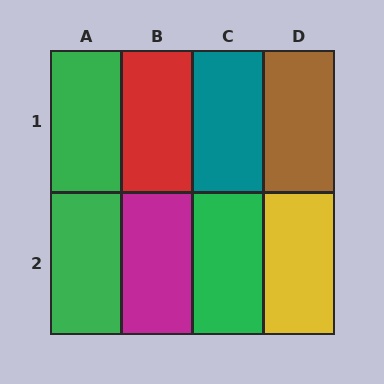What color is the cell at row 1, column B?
Red.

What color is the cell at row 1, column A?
Green.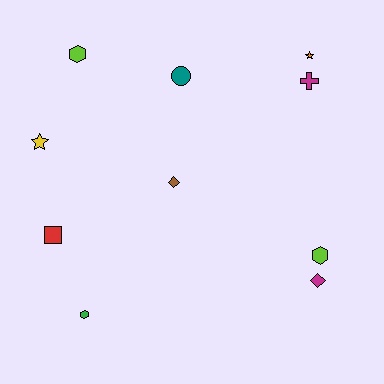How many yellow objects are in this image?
There is 1 yellow object.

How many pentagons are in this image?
There are no pentagons.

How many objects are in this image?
There are 10 objects.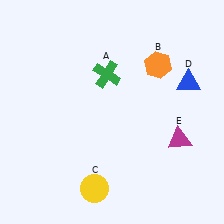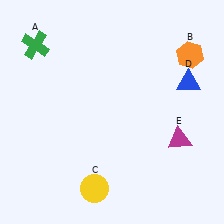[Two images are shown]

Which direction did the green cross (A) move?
The green cross (A) moved left.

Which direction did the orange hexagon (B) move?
The orange hexagon (B) moved right.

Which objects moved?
The objects that moved are: the green cross (A), the orange hexagon (B).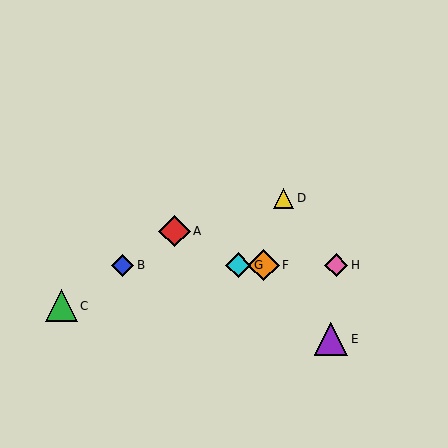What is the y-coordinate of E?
Object E is at y≈339.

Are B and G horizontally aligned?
Yes, both are at y≈265.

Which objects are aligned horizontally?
Objects B, F, G, H are aligned horizontally.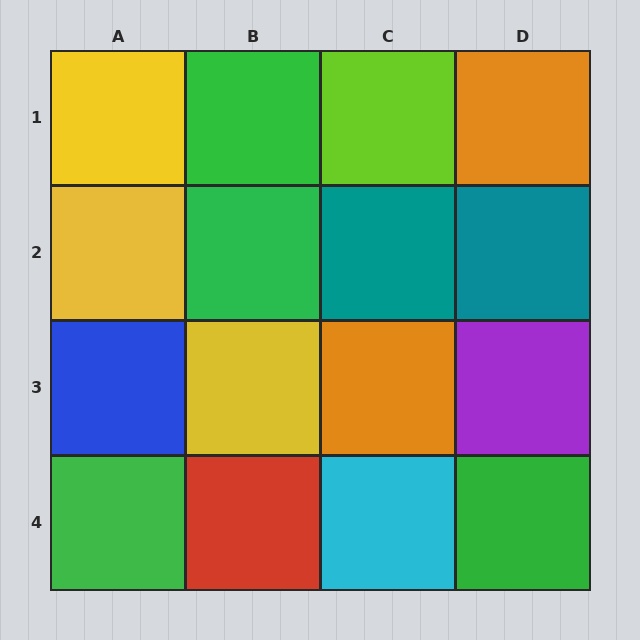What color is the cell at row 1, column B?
Green.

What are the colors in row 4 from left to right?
Green, red, cyan, green.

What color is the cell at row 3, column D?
Purple.